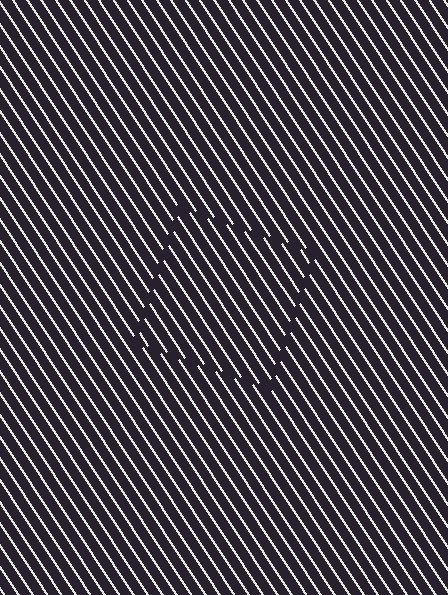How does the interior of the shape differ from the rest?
The interior of the shape contains the same grating, shifted by half a period — the contour is defined by the phase discontinuity where line-ends from the inner and outer gratings abut.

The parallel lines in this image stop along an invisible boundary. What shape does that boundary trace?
An illusory square. The interior of the shape contains the same grating, shifted by half a period — the contour is defined by the phase discontinuity where line-ends from the inner and outer gratings abut.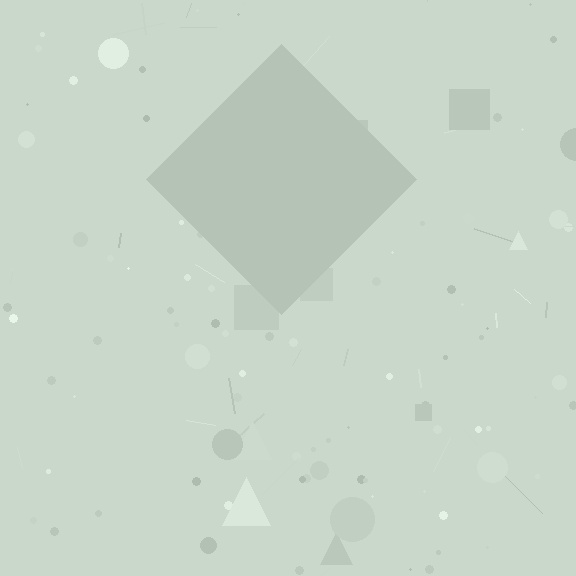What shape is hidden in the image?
A diamond is hidden in the image.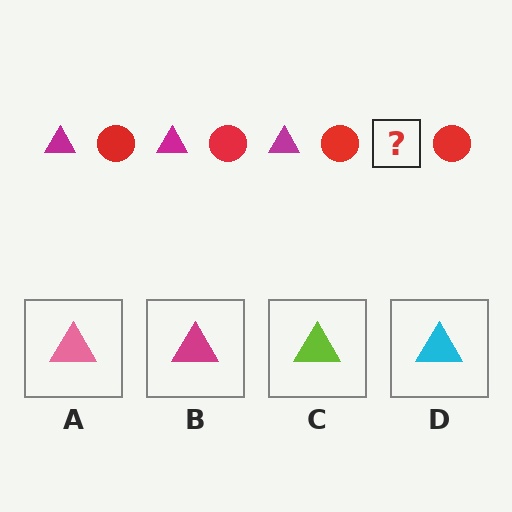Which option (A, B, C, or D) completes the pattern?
B.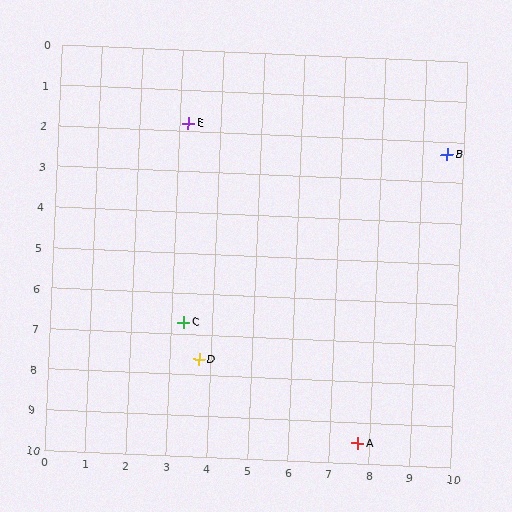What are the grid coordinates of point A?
Point A is at approximately (7.7, 9.5).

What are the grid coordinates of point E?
Point E is at approximately (3.2, 1.8).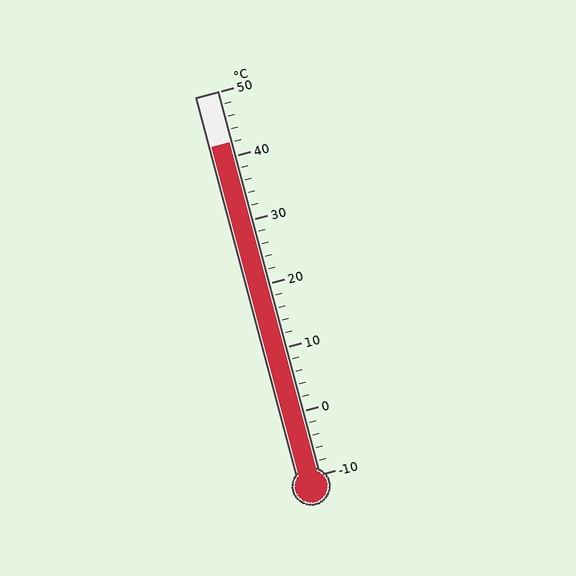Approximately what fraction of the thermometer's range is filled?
The thermometer is filled to approximately 85% of its range.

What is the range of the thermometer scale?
The thermometer scale ranges from -10°C to 50°C.